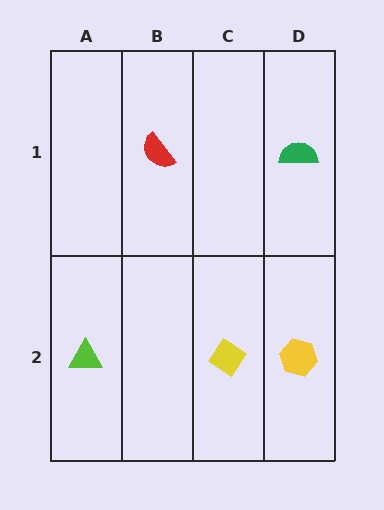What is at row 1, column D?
A green semicircle.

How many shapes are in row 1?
2 shapes.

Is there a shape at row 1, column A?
No, that cell is empty.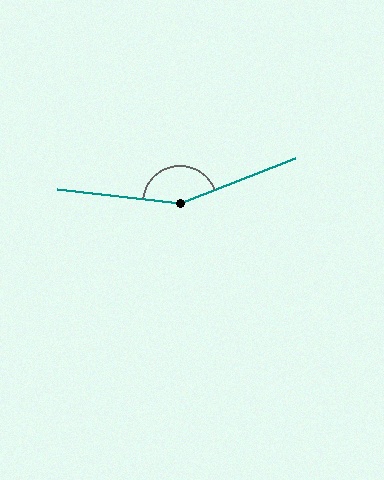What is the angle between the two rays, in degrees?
Approximately 152 degrees.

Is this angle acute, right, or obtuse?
It is obtuse.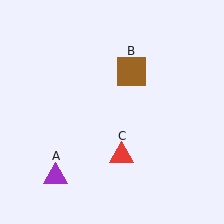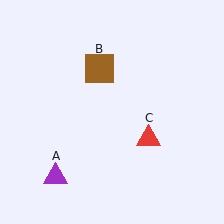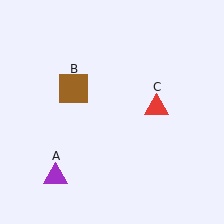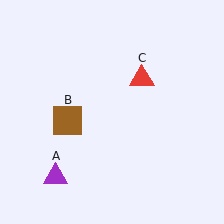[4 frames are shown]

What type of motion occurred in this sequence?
The brown square (object B), red triangle (object C) rotated counterclockwise around the center of the scene.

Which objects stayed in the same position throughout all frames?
Purple triangle (object A) remained stationary.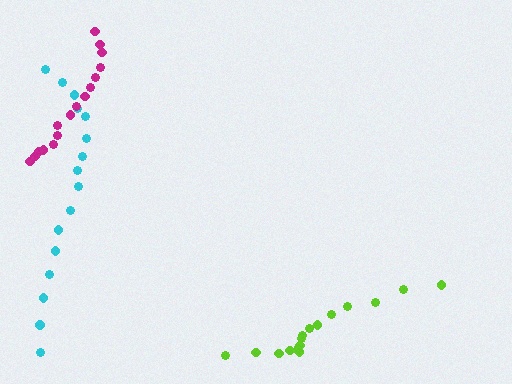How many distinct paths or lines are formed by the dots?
There are 3 distinct paths.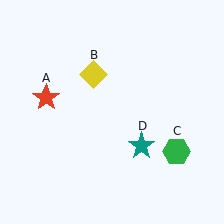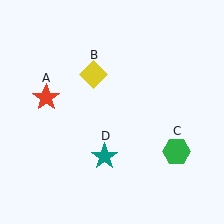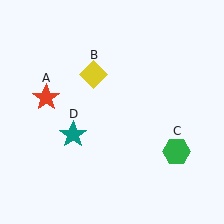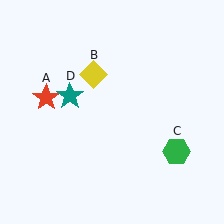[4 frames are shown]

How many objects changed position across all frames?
1 object changed position: teal star (object D).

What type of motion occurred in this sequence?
The teal star (object D) rotated clockwise around the center of the scene.